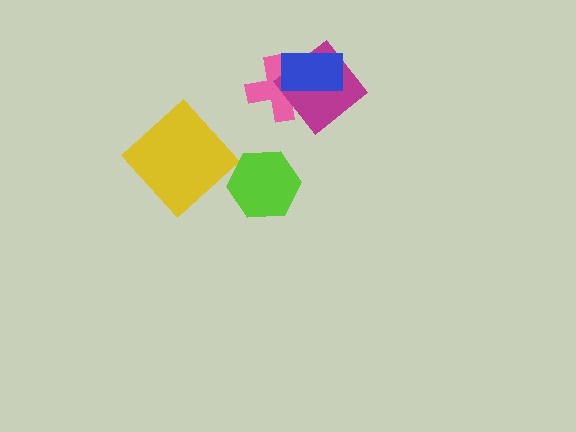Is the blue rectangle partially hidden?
No, no other shape covers it.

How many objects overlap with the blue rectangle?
2 objects overlap with the blue rectangle.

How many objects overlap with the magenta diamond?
2 objects overlap with the magenta diamond.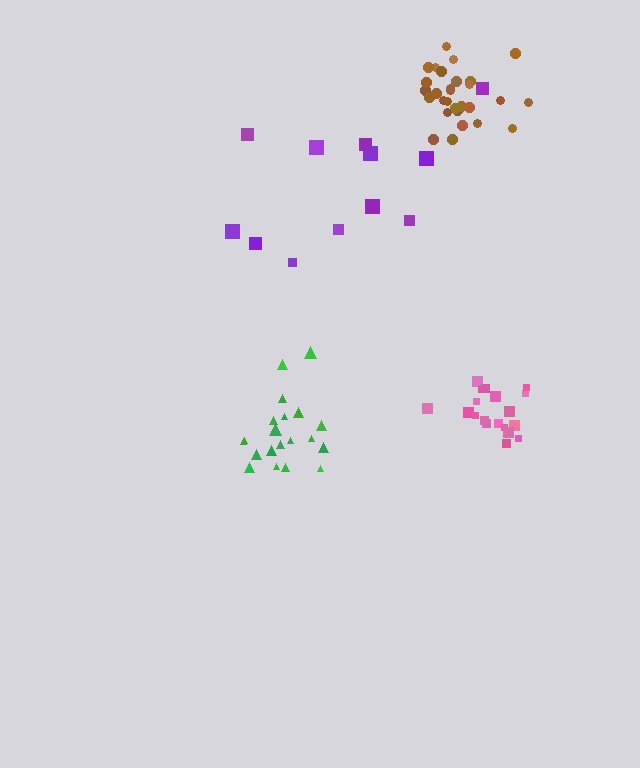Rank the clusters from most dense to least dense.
pink, brown, green, purple.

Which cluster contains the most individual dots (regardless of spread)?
Brown (29).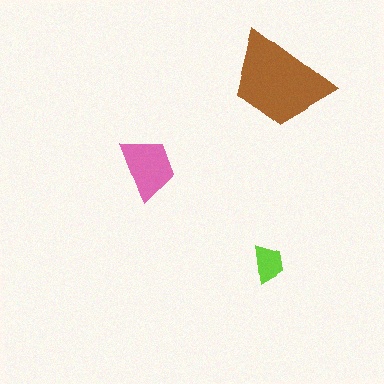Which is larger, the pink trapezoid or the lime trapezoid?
The pink one.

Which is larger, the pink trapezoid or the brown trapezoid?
The brown one.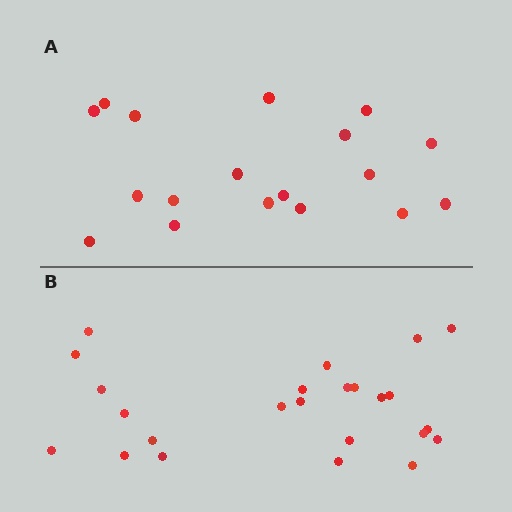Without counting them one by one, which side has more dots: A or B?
Region B (the bottom region) has more dots.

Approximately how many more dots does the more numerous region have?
Region B has about 6 more dots than region A.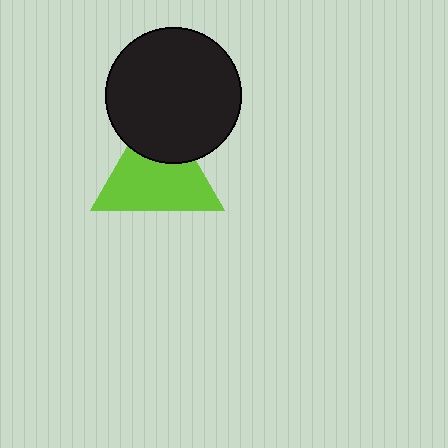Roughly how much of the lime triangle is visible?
Most of it is visible (roughly 69%).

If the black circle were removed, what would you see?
You would see the complete lime triangle.